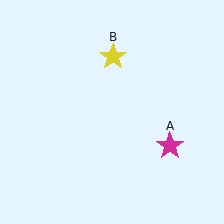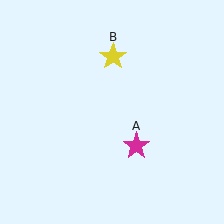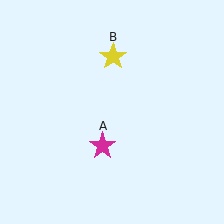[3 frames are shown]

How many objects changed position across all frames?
1 object changed position: magenta star (object A).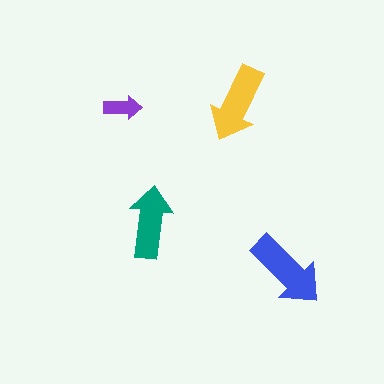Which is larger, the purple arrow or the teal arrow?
The teal one.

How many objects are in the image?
There are 4 objects in the image.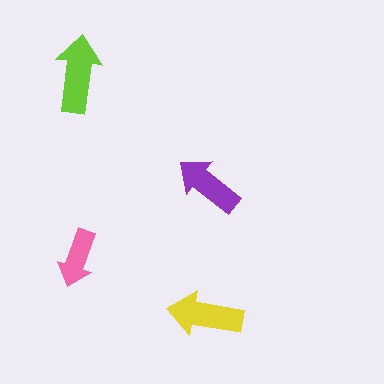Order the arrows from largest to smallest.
the lime one, the yellow one, the purple one, the pink one.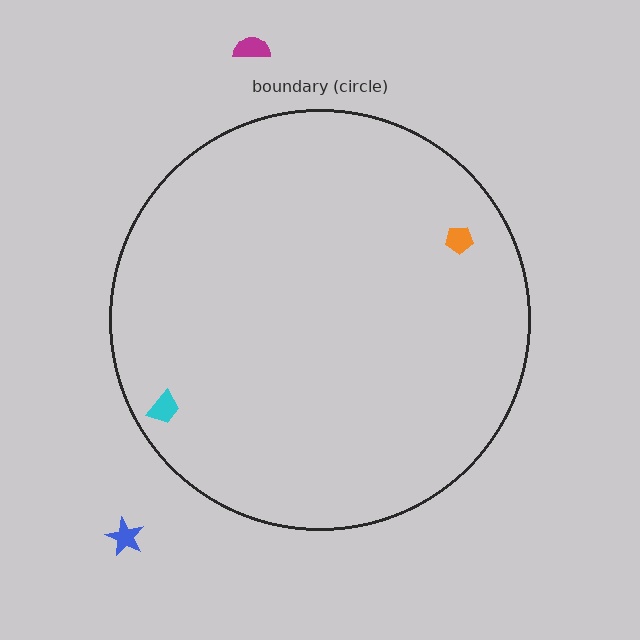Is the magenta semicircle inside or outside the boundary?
Outside.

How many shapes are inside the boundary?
2 inside, 2 outside.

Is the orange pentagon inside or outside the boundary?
Inside.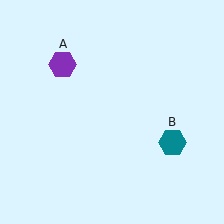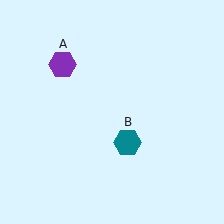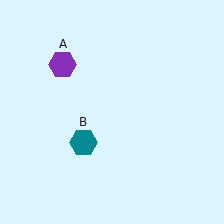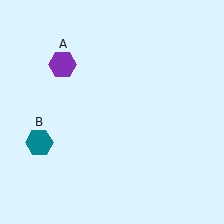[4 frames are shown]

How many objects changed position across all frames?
1 object changed position: teal hexagon (object B).